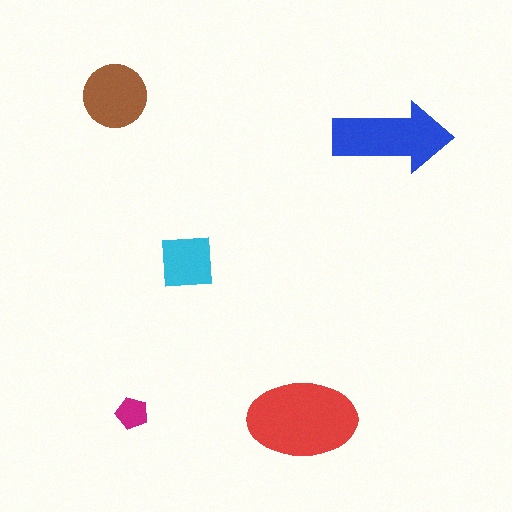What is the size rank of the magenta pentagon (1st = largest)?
5th.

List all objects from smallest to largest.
The magenta pentagon, the cyan square, the brown circle, the blue arrow, the red ellipse.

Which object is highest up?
The brown circle is topmost.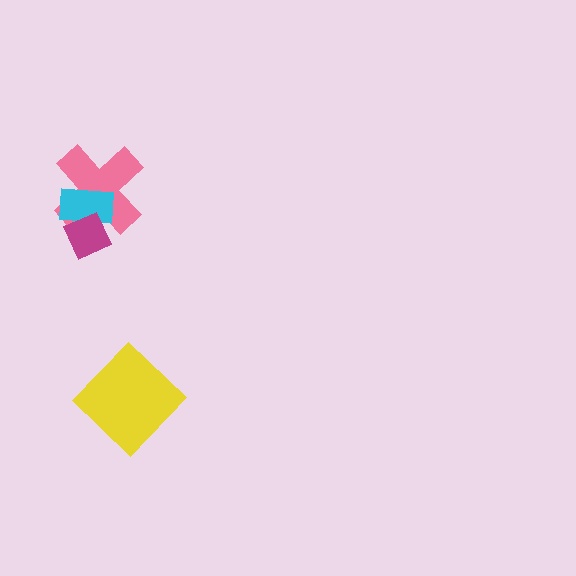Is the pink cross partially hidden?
Yes, it is partially covered by another shape.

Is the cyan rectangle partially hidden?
Yes, it is partially covered by another shape.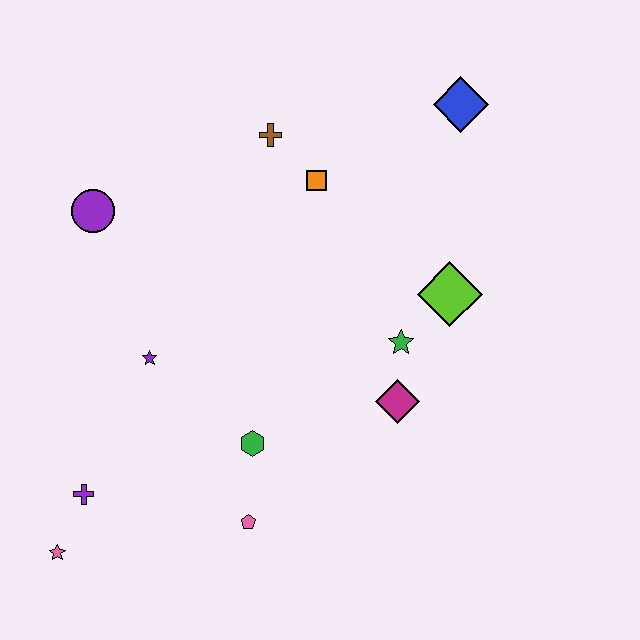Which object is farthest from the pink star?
The blue diamond is farthest from the pink star.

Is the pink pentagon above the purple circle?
No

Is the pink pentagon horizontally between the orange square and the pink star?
Yes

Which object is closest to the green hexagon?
The pink pentagon is closest to the green hexagon.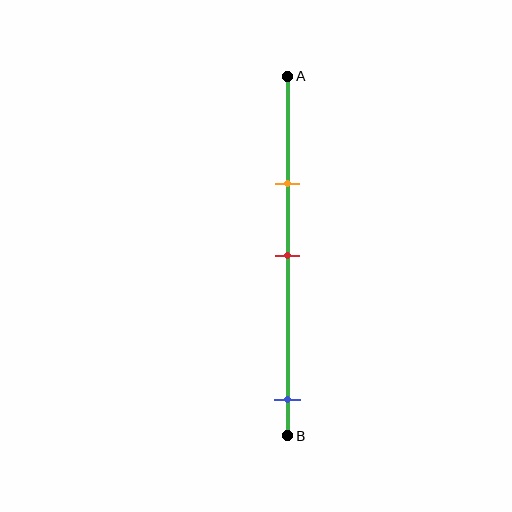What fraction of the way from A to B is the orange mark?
The orange mark is approximately 30% (0.3) of the way from A to B.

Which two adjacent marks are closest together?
The orange and red marks are the closest adjacent pair.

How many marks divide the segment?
There are 3 marks dividing the segment.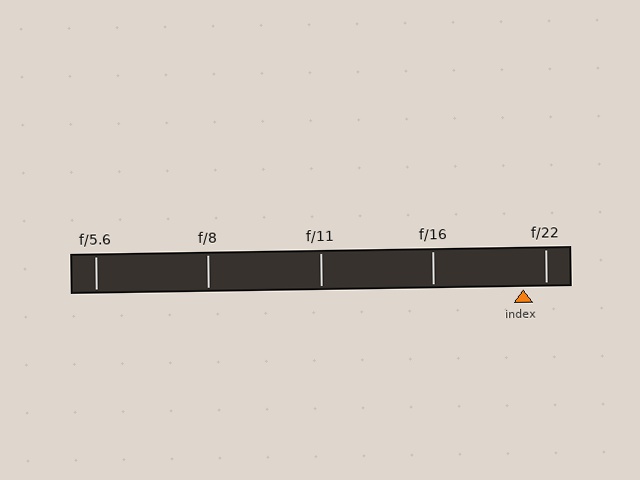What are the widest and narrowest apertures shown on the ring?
The widest aperture shown is f/5.6 and the narrowest is f/22.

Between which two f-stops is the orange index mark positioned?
The index mark is between f/16 and f/22.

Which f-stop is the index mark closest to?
The index mark is closest to f/22.